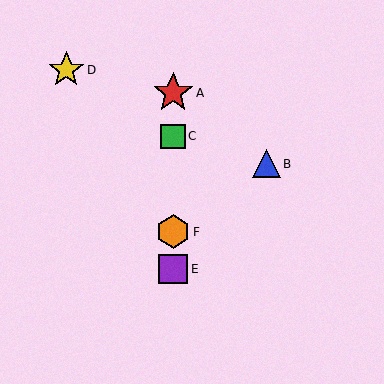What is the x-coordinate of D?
Object D is at x≈66.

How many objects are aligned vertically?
4 objects (A, C, E, F) are aligned vertically.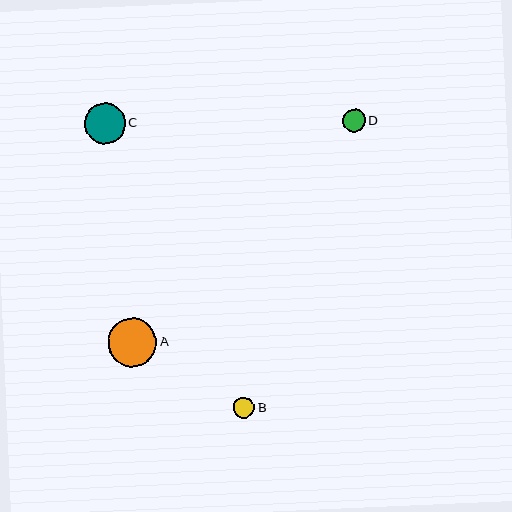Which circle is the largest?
Circle A is the largest with a size of approximately 48 pixels.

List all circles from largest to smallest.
From largest to smallest: A, C, D, B.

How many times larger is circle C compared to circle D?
Circle C is approximately 1.8 times the size of circle D.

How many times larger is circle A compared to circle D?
Circle A is approximately 2.1 times the size of circle D.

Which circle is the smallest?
Circle B is the smallest with a size of approximately 21 pixels.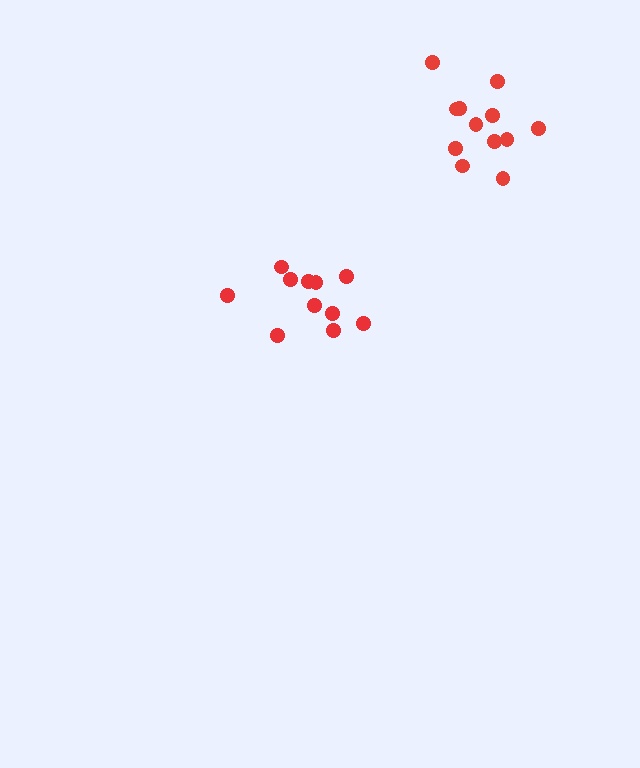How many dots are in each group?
Group 1: 11 dots, Group 2: 12 dots (23 total).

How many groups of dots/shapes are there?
There are 2 groups.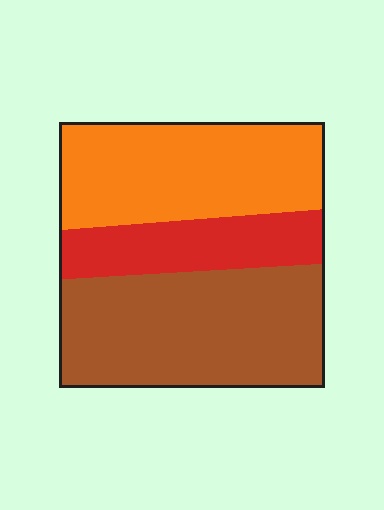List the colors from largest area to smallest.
From largest to smallest: brown, orange, red.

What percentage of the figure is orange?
Orange takes up about three eighths (3/8) of the figure.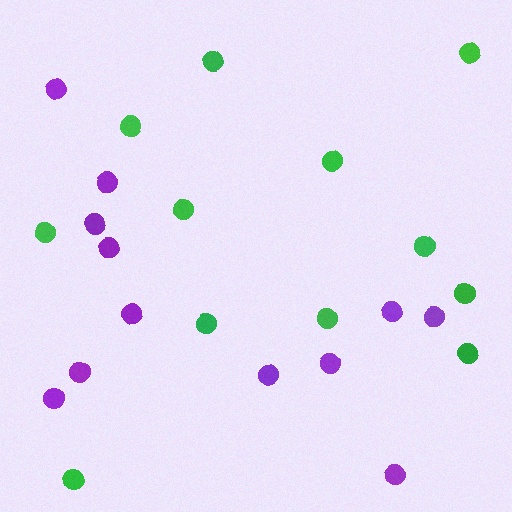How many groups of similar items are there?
There are 2 groups: one group of purple circles (12) and one group of green circles (12).